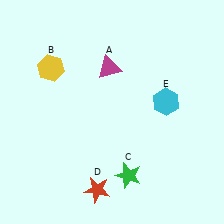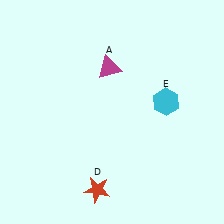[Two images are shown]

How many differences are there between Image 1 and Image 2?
There are 2 differences between the two images.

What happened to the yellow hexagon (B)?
The yellow hexagon (B) was removed in Image 2. It was in the top-left area of Image 1.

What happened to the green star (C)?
The green star (C) was removed in Image 2. It was in the bottom-right area of Image 1.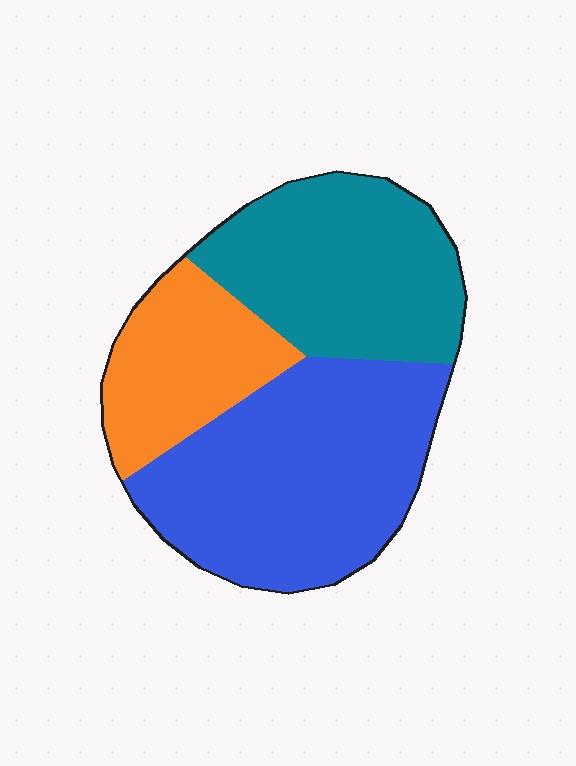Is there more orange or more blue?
Blue.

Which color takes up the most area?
Blue, at roughly 45%.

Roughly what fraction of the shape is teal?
Teal takes up between a third and a half of the shape.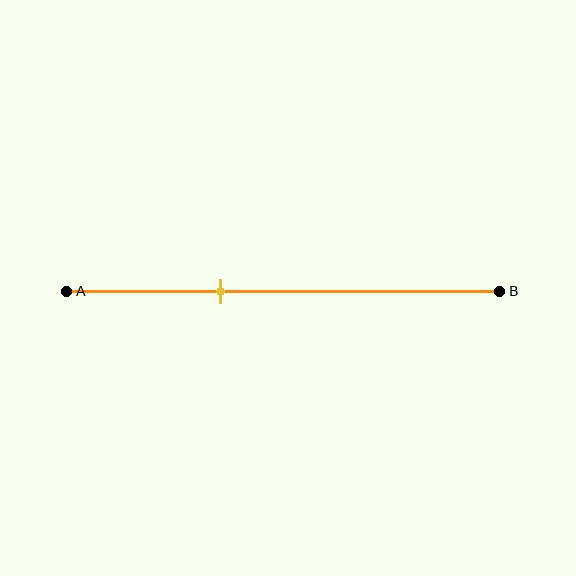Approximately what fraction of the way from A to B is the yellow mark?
The yellow mark is approximately 35% of the way from A to B.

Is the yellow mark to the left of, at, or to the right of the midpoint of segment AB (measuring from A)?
The yellow mark is to the left of the midpoint of segment AB.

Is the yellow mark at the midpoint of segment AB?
No, the mark is at about 35% from A, not at the 50% midpoint.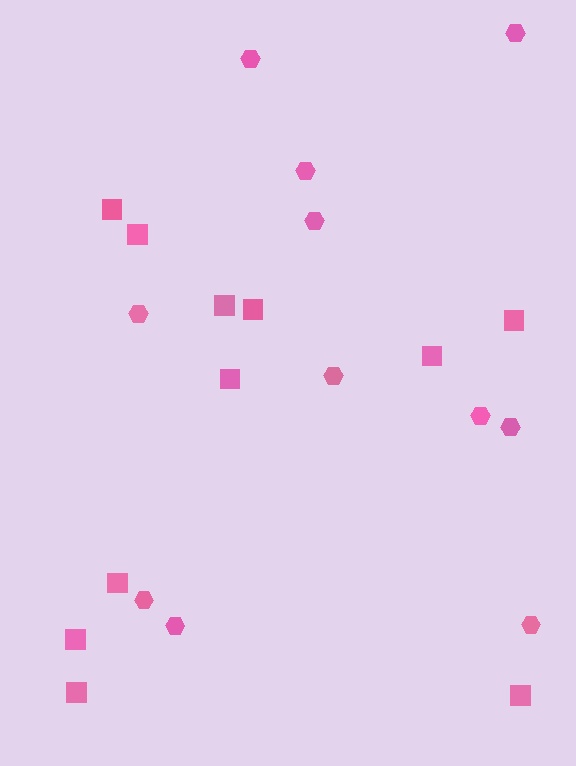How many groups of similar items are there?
There are 2 groups: one group of hexagons (11) and one group of squares (11).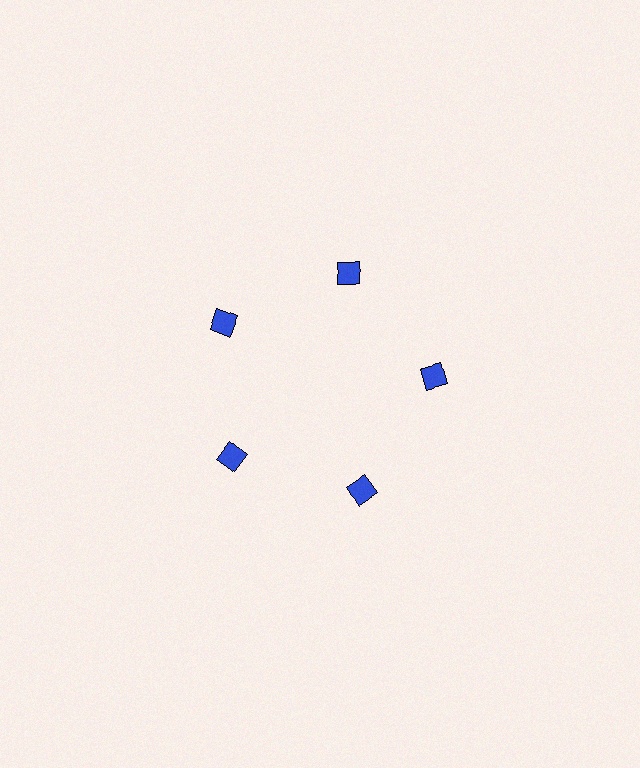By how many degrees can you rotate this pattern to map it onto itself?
The pattern maps onto itself every 72 degrees of rotation.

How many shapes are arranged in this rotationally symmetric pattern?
There are 5 shapes, arranged in 5 groups of 1.